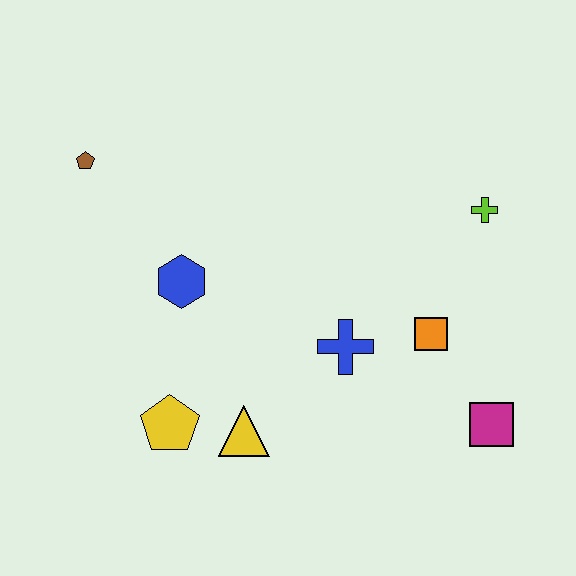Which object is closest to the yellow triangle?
The yellow pentagon is closest to the yellow triangle.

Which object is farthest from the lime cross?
The brown pentagon is farthest from the lime cross.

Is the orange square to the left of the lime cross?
Yes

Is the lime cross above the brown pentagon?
No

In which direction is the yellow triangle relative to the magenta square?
The yellow triangle is to the left of the magenta square.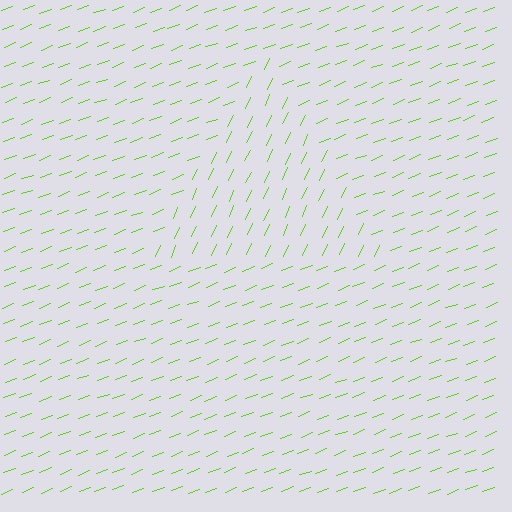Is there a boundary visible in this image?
Yes, there is a texture boundary formed by a change in line orientation.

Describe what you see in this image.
The image is filled with small lime line segments. A triangle region in the image has lines oriented differently from the surrounding lines, creating a visible texture boundary.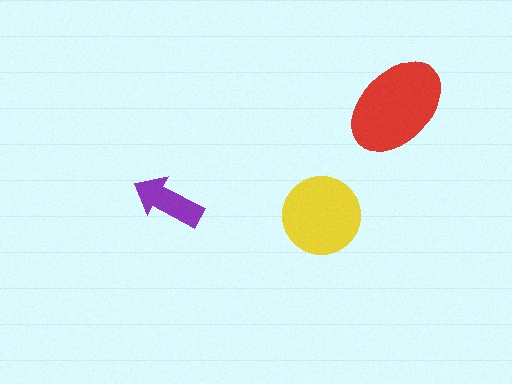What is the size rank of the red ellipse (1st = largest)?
1st.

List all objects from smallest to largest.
The purple arrow, the yellow circle, the red ellipse.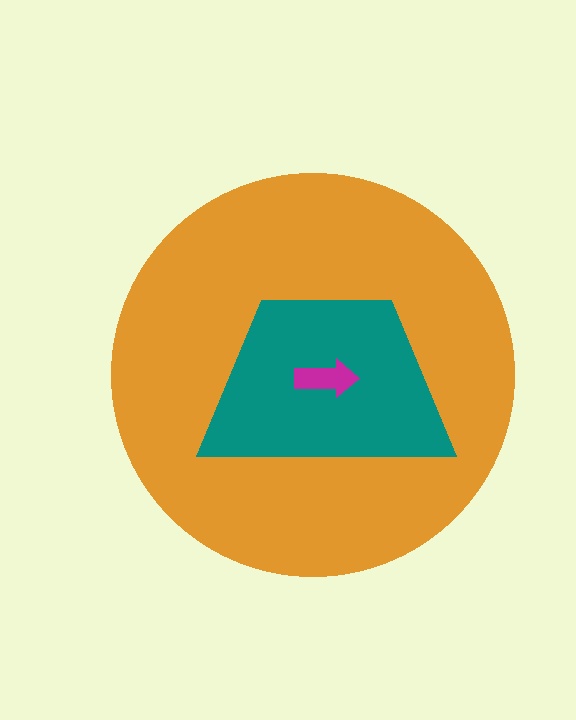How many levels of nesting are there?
3.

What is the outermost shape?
The orange circle.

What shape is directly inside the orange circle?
The teal trapezoid.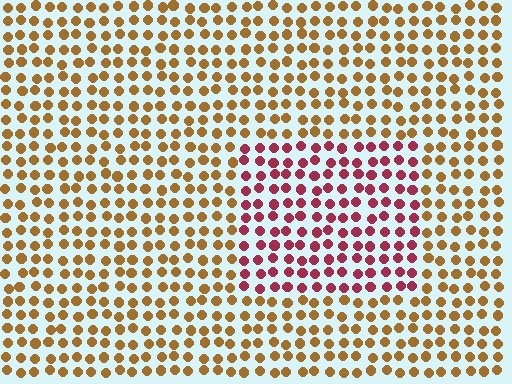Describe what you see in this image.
The image is filled with small brown elements in a uniform arrangement. A rectangle-shaped region is visible where the elements are tinted to a slightly different hue, forming a subtle color boundary.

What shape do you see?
I see a rectangle.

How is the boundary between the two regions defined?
The boundary is defined purely by a slight shift in hue (about 53 degrees). Spacing, size, and orientation are identical on both sides.